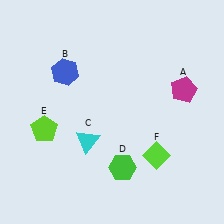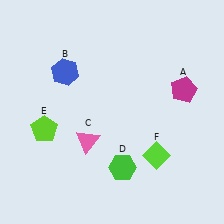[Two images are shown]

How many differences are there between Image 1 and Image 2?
There is 1 difference between the two images.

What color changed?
The triangle (C) changed from cyan in Image 1 to pink in Image 2.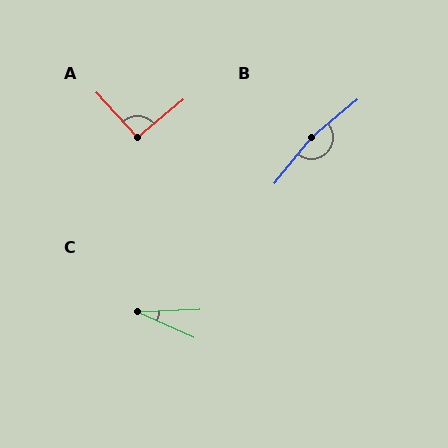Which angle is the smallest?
C, at approximately 27 degrees.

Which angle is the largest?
B, at approximately 169 degrees.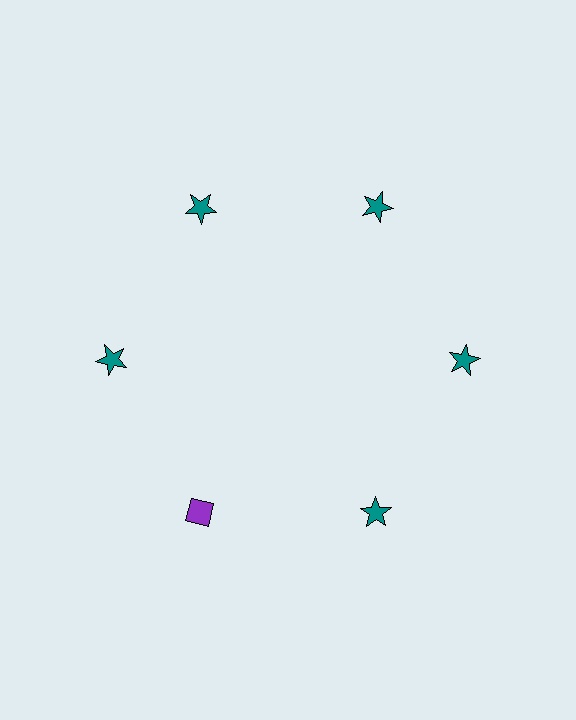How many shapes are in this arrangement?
There are 6 shapes arranged in a ring pattern.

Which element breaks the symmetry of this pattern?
The purple diamond at roughly the 7 o'clock position breaks the symmetry. All other shapes are teal stars.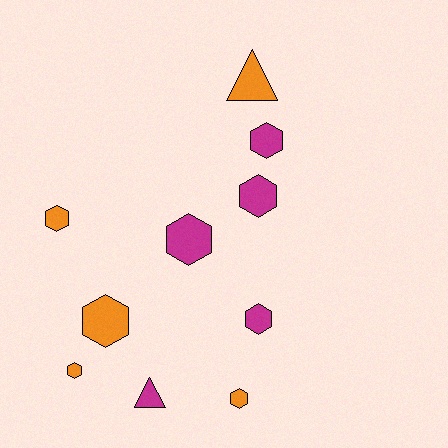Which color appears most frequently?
Magenta, with 5 objects.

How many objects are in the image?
There are 10 objects.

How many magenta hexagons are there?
There are 4 magenta hexagons.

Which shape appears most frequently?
Hexagon, with 8 objects.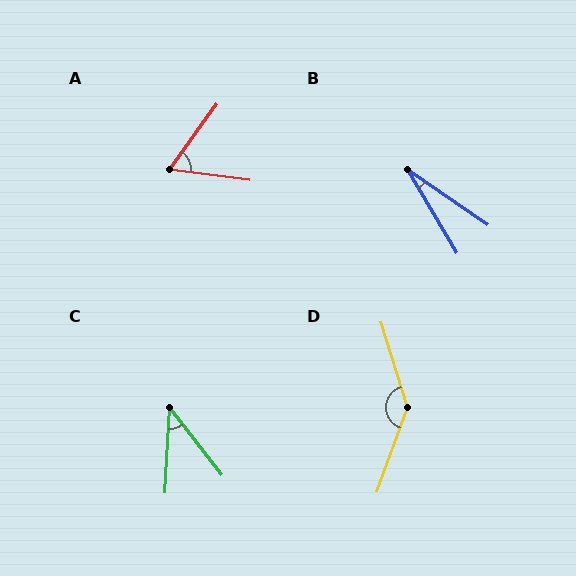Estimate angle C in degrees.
Approximately 41 degrees.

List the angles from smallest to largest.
B (25°), C (41°), A (61°), D (143°).